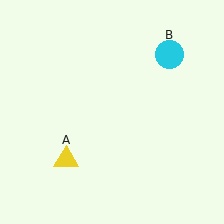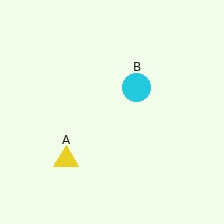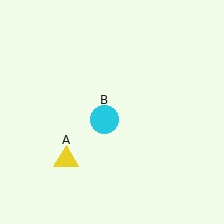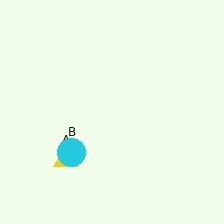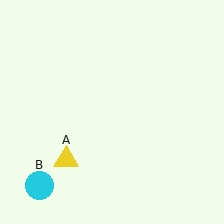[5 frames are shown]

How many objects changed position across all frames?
1 object changed position: cyan circle (object B).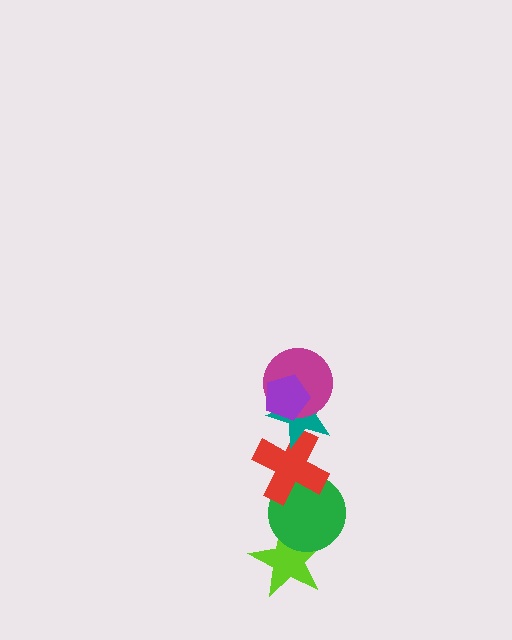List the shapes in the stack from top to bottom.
From top to bottom: the purple pentagon, the magenta circle, the teal star, the red cross, the green circle, the lime star.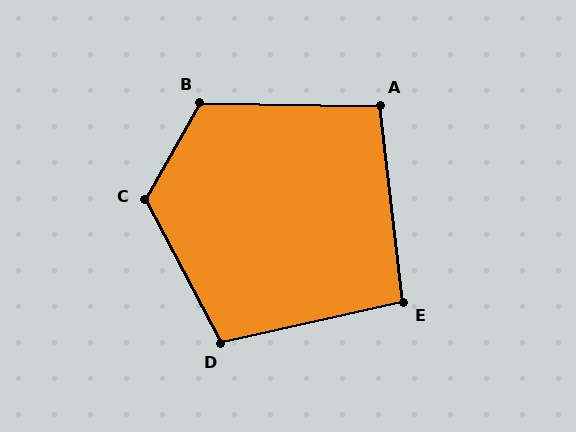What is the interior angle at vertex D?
Approximately 105 degrees (obtuse).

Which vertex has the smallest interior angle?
E, at approximately 96 degrees.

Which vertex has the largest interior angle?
C, at approximately 123 degrees.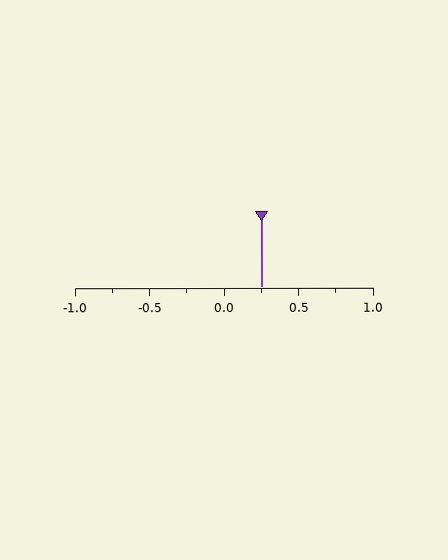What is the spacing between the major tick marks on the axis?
The major ticks are spaced 0.5 apart.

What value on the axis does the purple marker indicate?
The marker indicates approximately 0.25.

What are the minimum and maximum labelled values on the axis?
The axis runs from -1.0 to 1.0.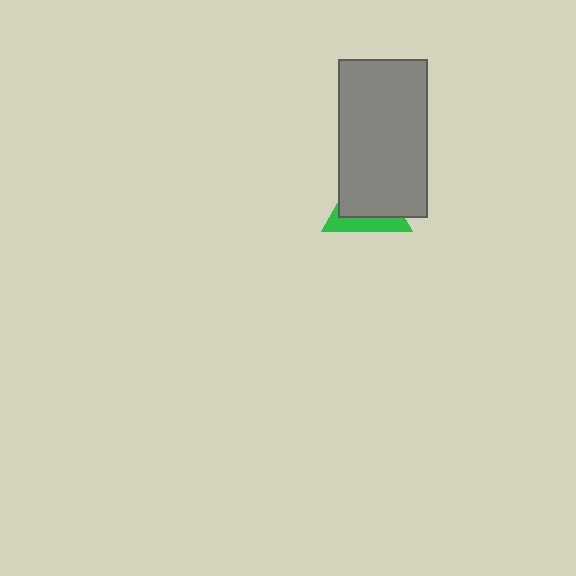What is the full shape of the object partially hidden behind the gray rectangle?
The partially hidden object is a green triangle.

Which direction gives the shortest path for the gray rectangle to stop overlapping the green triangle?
Moving toward the upper-right gives the shortest separation.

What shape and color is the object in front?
The object in front is a gray rectangle.